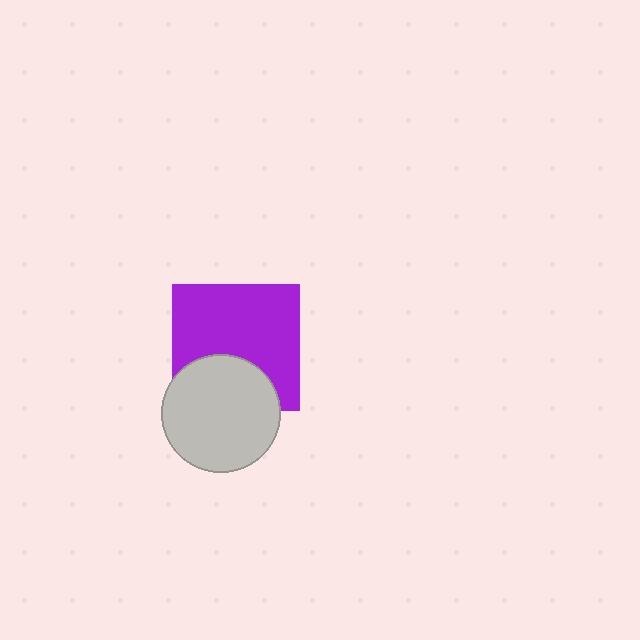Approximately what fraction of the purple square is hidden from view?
Roughly 31% of the purple square is hidden behind the light gray circle.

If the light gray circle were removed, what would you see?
You would see the complete purple square.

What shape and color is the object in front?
The object in front is a light gray circle.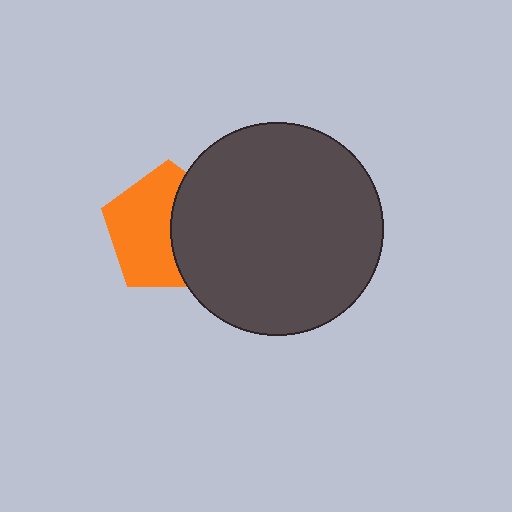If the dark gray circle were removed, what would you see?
You would see the complete orange pentagon.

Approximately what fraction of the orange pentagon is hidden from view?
Roughly 42% of the orange pentagon is hidden behind the dark gray circle.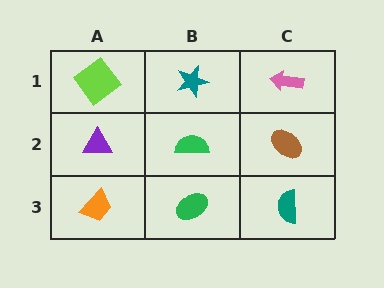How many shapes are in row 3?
3 shapes.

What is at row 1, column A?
A lime diamond.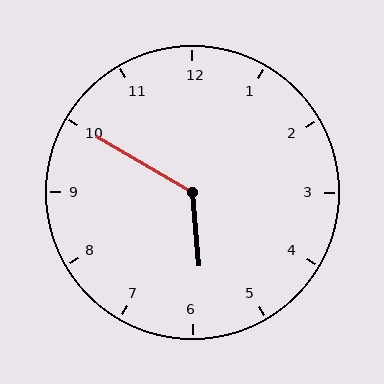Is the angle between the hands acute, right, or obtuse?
It is obtuse.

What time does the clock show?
5:50.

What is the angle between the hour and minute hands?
Approximately 125 degrees.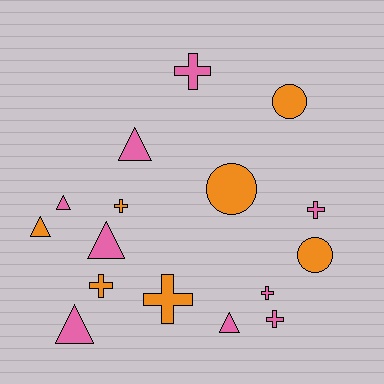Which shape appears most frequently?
Cross, with 7 objects.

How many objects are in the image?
There are 16 objects.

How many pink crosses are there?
There are 4 pink crosses.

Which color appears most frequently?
Pink, with 9 objects.